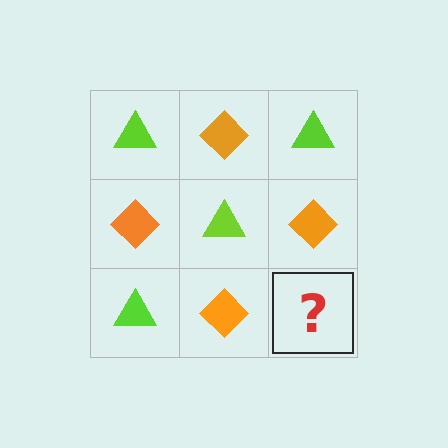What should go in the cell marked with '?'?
The missing cell should contain a lime triangle.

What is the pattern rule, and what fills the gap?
The rule is that it alternates lime triangle and orange diamond in a checkerboard pattern. The gap should be filled with a lime triangle.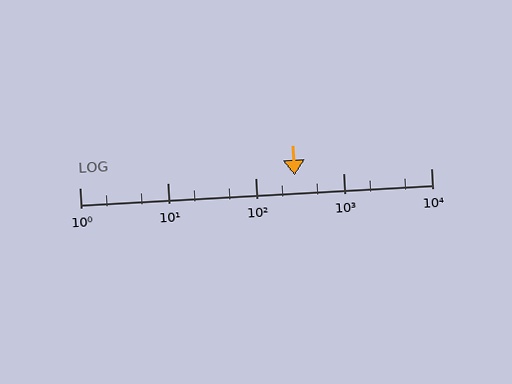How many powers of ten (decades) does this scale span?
The scale spans 4 decades, from 1 to 10000.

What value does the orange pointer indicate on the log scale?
The pointer indicates approximately 280.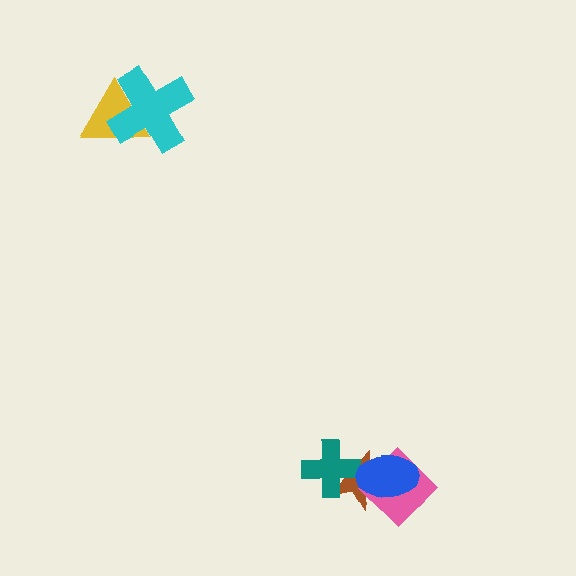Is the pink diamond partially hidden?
Yes, it is partially covered by another shape.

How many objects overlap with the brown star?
3 objects overlap with the brown star.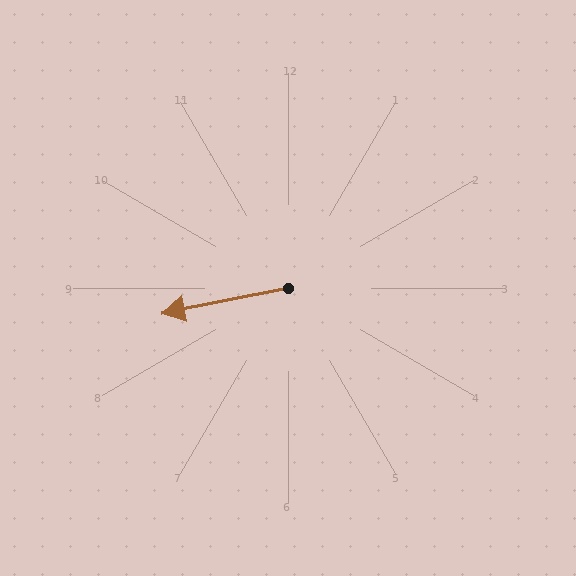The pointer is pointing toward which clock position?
Roughly 9 o'clock.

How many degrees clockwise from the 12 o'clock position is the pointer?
Approximately 259 degrees.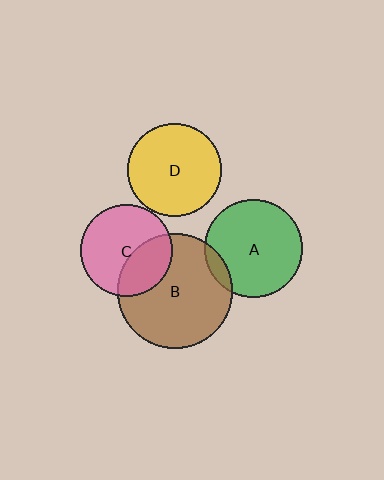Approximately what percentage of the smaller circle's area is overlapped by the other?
Approximately 35%.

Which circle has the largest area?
Circle B (brown).